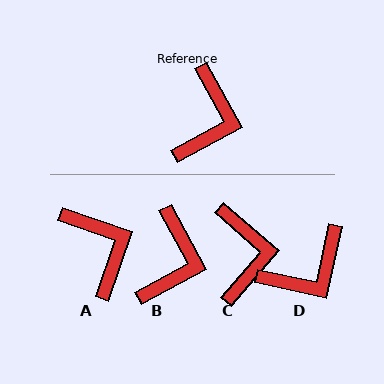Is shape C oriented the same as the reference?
No, it is off by about 20 degrees.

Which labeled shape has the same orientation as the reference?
B.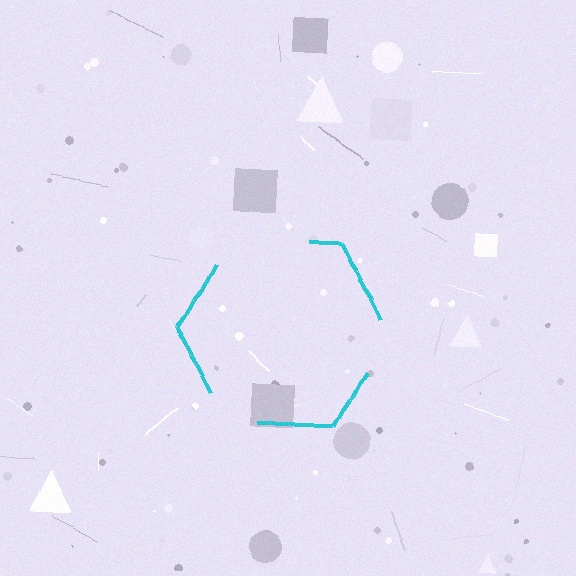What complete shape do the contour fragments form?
The contour fragments form a hexagon.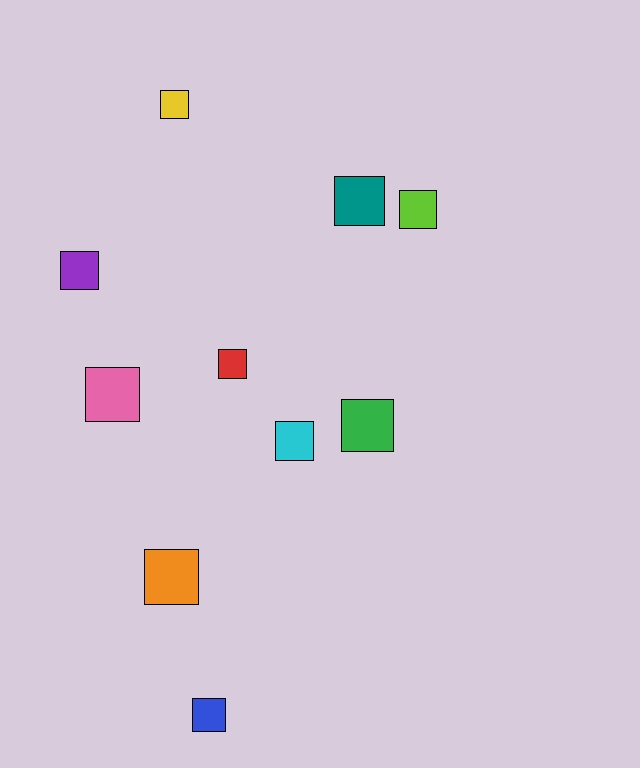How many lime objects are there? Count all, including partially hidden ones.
There is 1 lime object.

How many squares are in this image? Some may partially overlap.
There are 10 squares.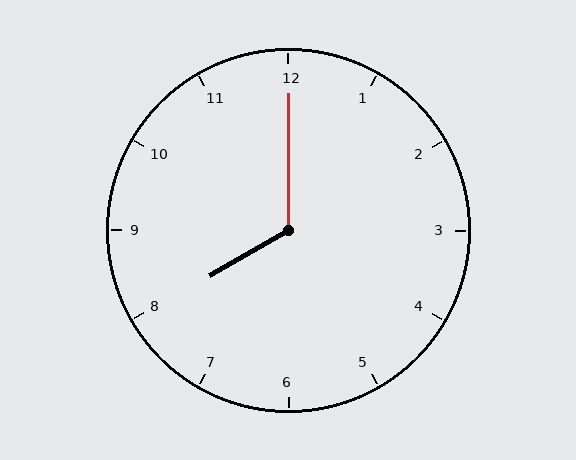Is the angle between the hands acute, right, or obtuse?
It is obtuse.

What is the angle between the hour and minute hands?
Approximately 120 degrees.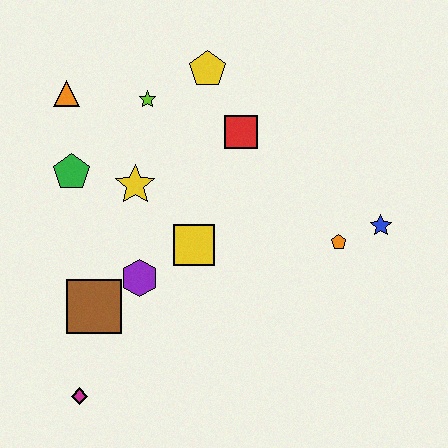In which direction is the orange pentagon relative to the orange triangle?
The orange pentagon is to the right of the orange triangle.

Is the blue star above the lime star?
No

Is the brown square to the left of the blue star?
Yes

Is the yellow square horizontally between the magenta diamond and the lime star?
No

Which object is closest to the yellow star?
The green pentagon is closest to the yellow star.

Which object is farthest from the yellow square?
The orange triangle is farthest from the yellow square.